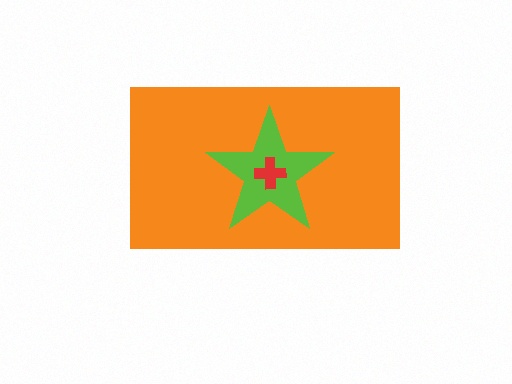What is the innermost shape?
The red cross.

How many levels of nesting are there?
3.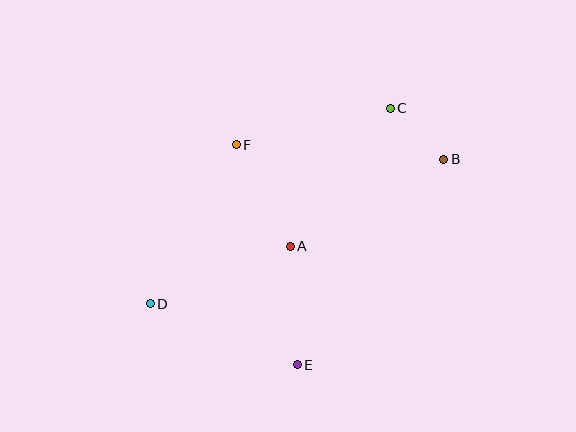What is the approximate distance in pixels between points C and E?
The distance between C and E is approximately 273 pixels.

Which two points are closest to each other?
Points B and C are closest to each other.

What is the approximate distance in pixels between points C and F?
The distance between C and F is approximately 158 pixels.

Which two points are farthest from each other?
Points B and D are farthest from each other.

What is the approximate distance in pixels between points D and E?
The distance between D and E is approximately 159 pixels.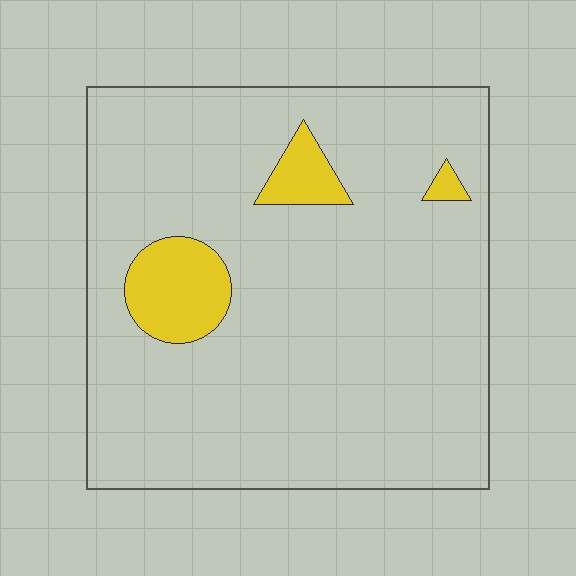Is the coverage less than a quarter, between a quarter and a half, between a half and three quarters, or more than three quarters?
Less than a quarter.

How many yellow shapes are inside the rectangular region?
3.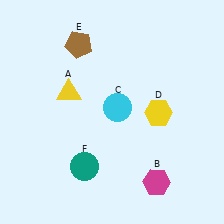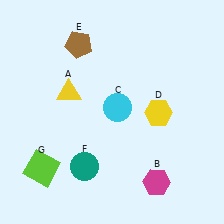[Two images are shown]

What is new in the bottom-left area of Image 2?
A lime square (G) was added in the bottom-left area of Image 2.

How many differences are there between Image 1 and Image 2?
There is 1 difference between the two images.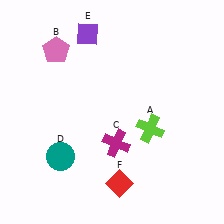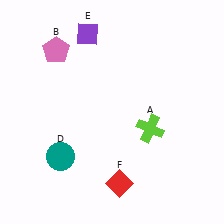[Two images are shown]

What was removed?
The magenta cross (C) was removed in Image 2.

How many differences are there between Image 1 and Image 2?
There is 1 difference between the two images.